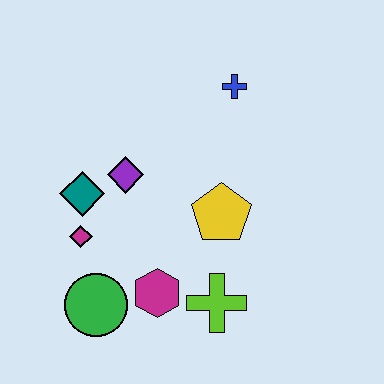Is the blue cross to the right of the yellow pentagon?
Yes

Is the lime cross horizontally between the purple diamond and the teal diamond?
No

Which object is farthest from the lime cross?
The blue cross is farthest from the lime cross.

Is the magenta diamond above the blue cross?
No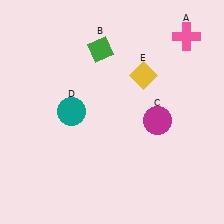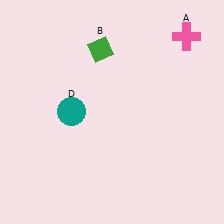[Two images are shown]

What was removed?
The magenta circle (C), the yellow diamond (E) were removed in Image 2.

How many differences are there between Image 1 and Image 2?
There are 2 differences between the two images.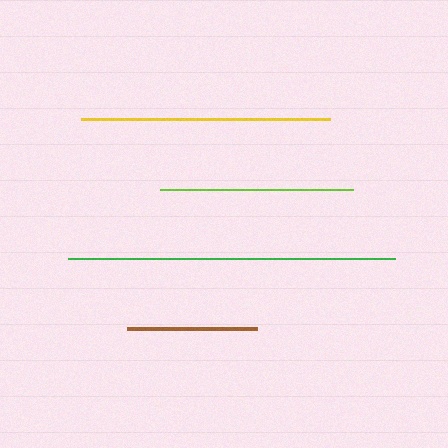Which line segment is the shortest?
The brown line is the shortest at approximately 130 pixels.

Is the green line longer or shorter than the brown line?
The green line is longer than the brown line.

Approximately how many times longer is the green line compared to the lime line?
The green line is approximately 1.7 times the length of the lime line.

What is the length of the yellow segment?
The yellow segment is approximately 250 pixels long.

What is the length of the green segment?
The green segment is approximately 326 pixels long.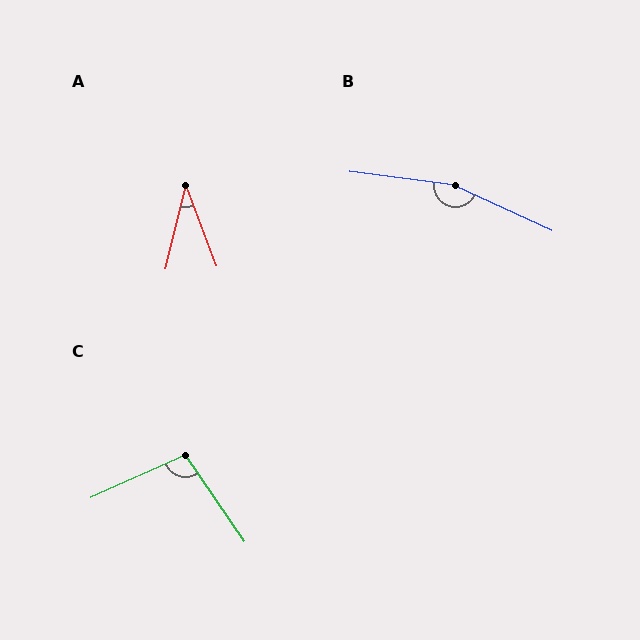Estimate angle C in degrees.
Approximately 100 degrees.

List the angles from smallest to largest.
A (34°), C (100°), B (162°).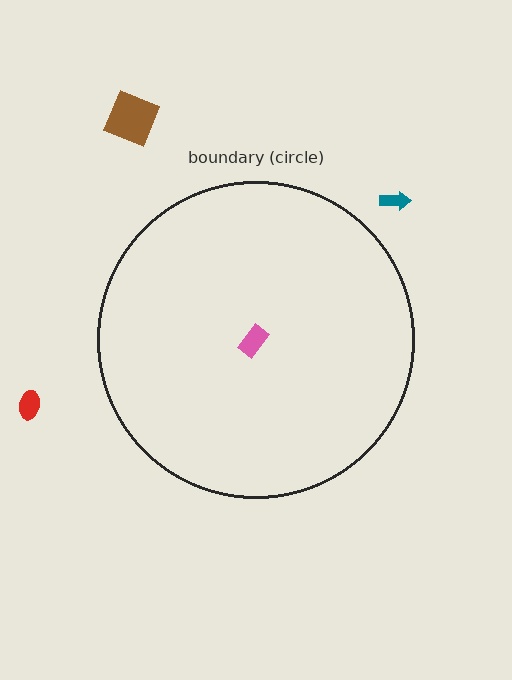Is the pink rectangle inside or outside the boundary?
Inside.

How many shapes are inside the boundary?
1 inside, 3 outside.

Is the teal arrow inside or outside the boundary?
Outside.